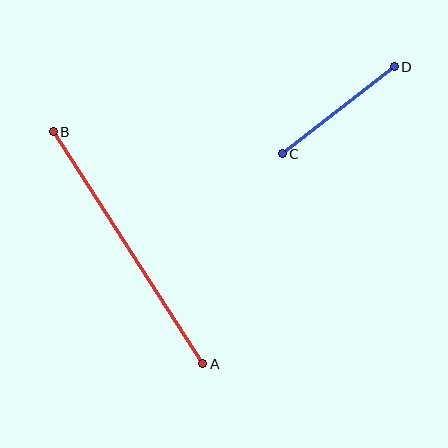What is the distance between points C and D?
The distance is approximately 142 pixels.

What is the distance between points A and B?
The distance is approximately 276 pixels.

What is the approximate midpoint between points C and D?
The midpoint is at approximately (338, 110) pixels.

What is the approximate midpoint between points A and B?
The midpoint is at approximately (128, 248) pixels.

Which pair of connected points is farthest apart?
Points A and B are farthest apart.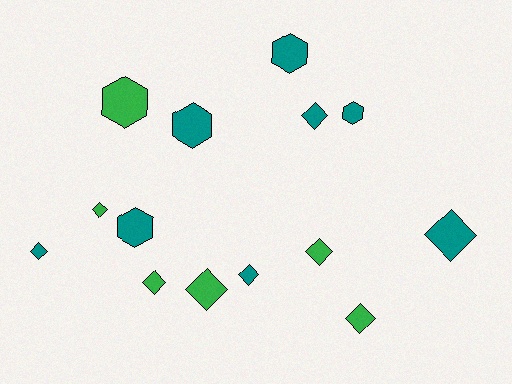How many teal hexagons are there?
There are 4 teal hexagons.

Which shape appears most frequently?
Diamond, with 9 objects.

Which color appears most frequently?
Teal, with 8 objects.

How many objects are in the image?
There are 14 objects.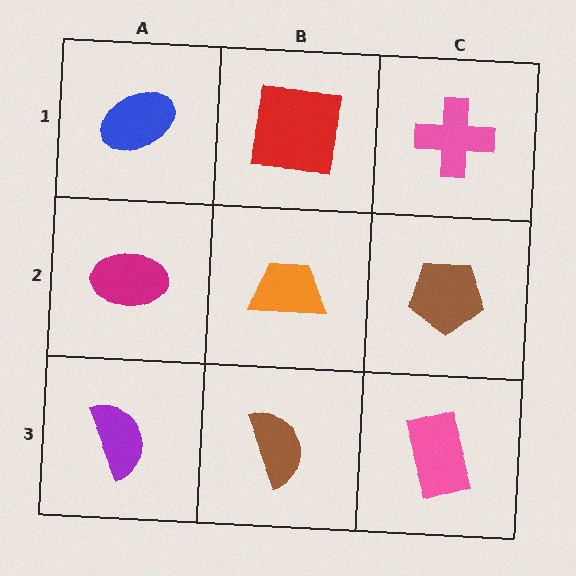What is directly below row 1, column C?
A brown pentagon.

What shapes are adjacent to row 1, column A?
A magenta ellipse (row 2, column A), a red square (row 1, column B).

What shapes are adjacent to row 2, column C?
A pink cross (row 1, column C), a pink rectangle (row 3, column C), an orange trapezoid (row 2, column B).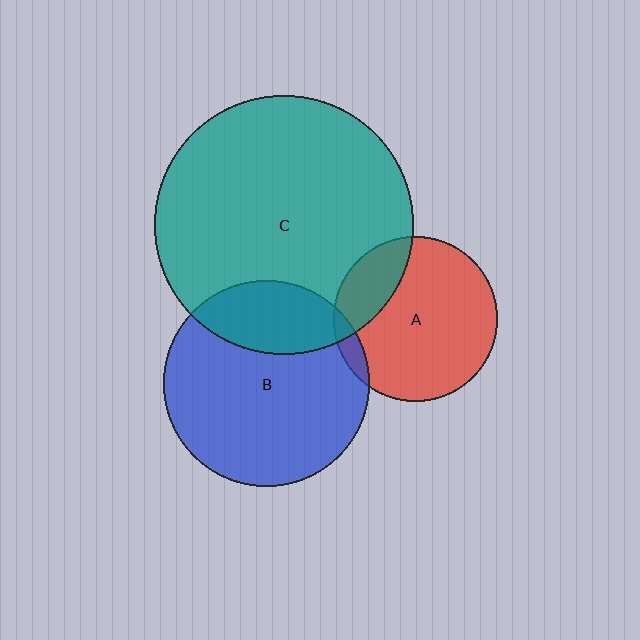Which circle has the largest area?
Circle C (teal).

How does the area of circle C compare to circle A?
Approximately 2.5 times.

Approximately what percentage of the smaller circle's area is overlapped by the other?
Approximately 25%.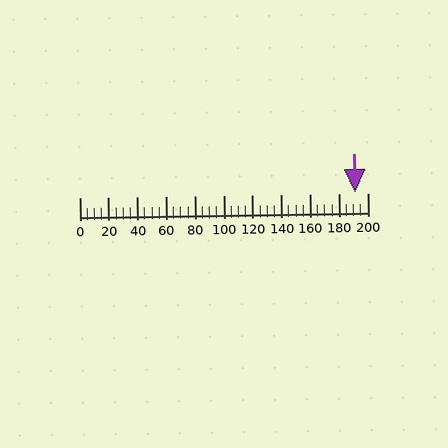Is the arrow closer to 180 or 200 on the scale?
The arrow is closer to 200.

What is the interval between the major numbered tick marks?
The major tick marks are spaced 20 units apart.